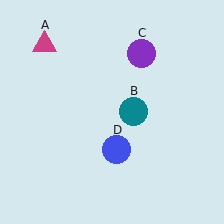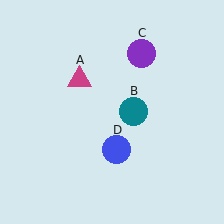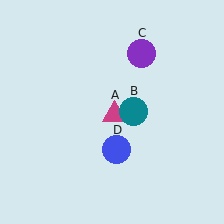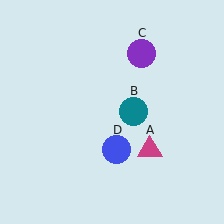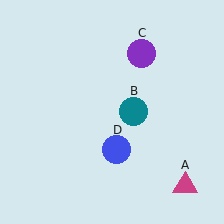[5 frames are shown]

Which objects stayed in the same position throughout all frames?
Teal circle (object B) and purple circle (object C) and blue circle (object D) remained stationary.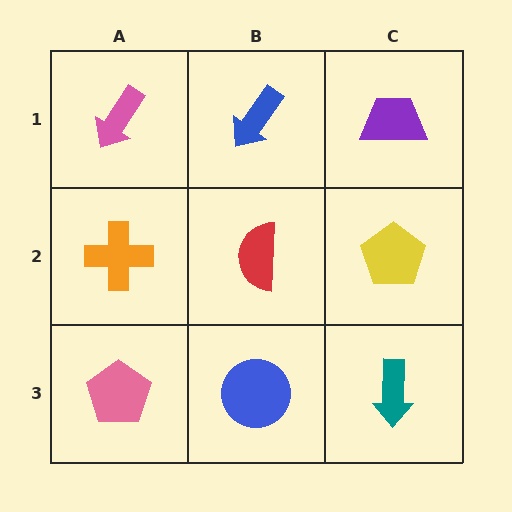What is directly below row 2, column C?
A teal arrow.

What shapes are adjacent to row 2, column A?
A pink arrow (row 1, column A), a pink pentagon (row 3, column A), a red semicircle (row 2, column B).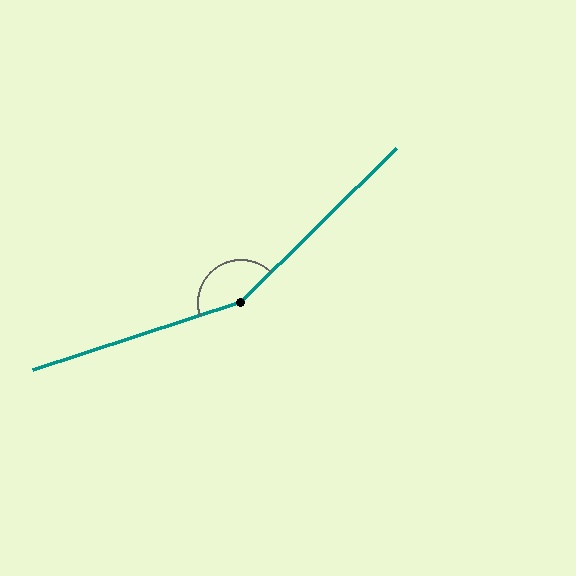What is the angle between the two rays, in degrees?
Approximately 153 degrees.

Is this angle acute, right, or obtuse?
It is obtuse.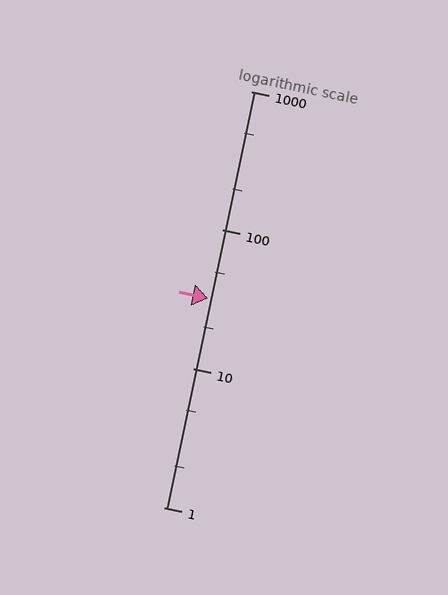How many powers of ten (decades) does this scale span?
The scale spans 3 decades, from 1 to 1000.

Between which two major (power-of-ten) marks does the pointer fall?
The pointer is between 10 and 100.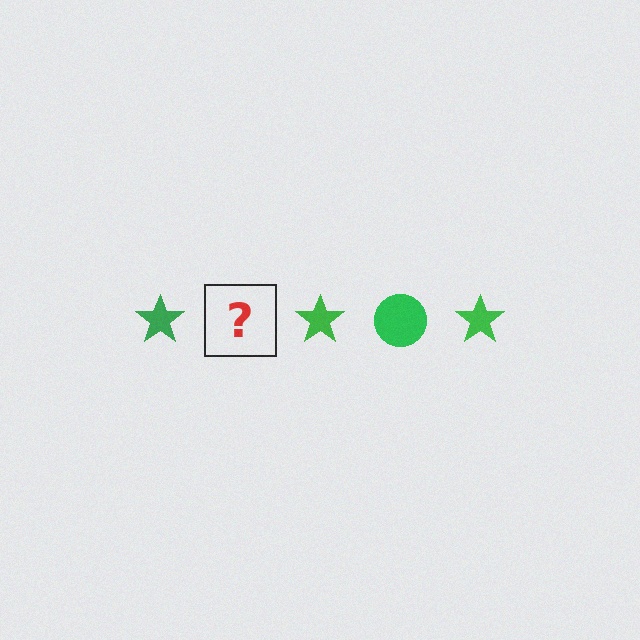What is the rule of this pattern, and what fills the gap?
The rule is that the pattern cycles through star, circle shapes in green. The gap should be filled with a green circle.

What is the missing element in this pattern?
The missing element is a green circle.